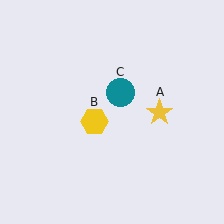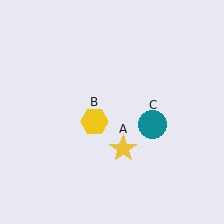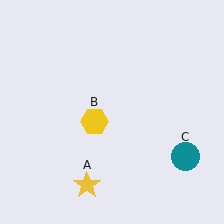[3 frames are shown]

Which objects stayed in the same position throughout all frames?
Yellow hexagon (object B) remained stationary.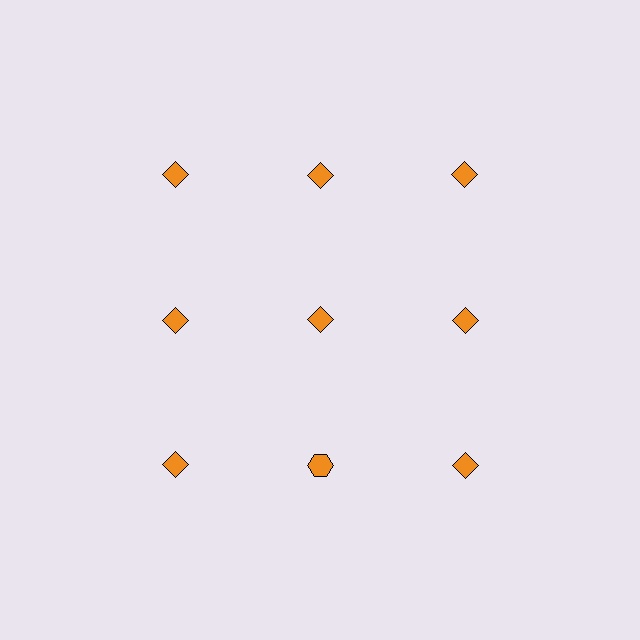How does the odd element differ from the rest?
It has a different shape: hexagon instead of diamond.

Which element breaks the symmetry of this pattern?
The orange hexagon in the third row, second from left column breaks the symmetry. All other shapes are orange diamonds.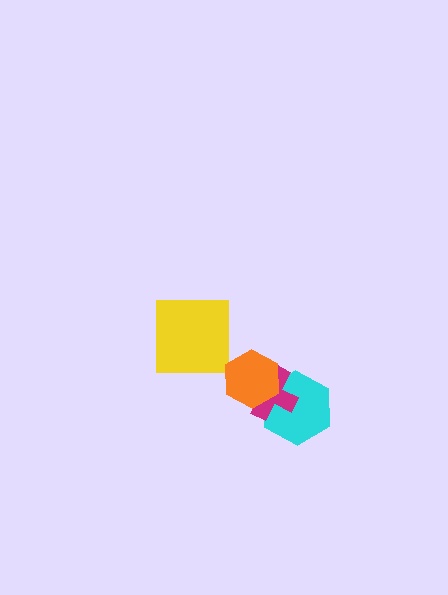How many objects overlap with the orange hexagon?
2 objects overlap with the orange hexagon.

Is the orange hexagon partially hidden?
No, no other shape covers it.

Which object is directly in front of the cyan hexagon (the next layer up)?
The magenta cross is directly in front of the cyan hexagon.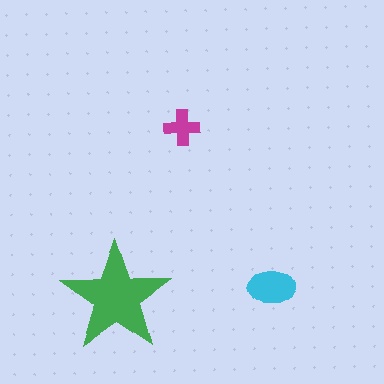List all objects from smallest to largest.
The magenta cross, the cyan ellipse, the green star.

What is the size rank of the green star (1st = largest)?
1st.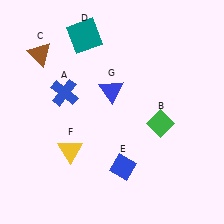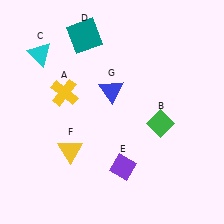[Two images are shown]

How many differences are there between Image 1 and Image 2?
There are 3 differences between the two images.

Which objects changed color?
A changed from blue to yellow. C changed from brown to cyan. E changed from blue to purple.